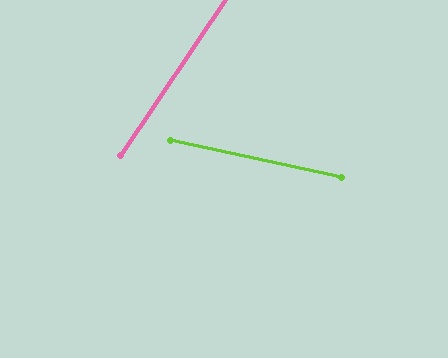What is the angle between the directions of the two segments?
Approximately 69 degrees.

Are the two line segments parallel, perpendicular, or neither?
Neither parallel nor perpendicular — they differ by about 69°.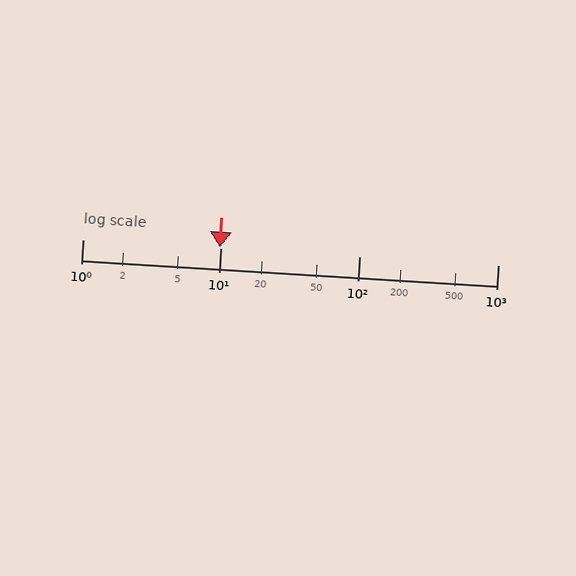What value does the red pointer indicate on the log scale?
The pointer indicates approximately 9.8.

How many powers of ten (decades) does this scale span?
The scale spans 3 decades, from 1 to 1000.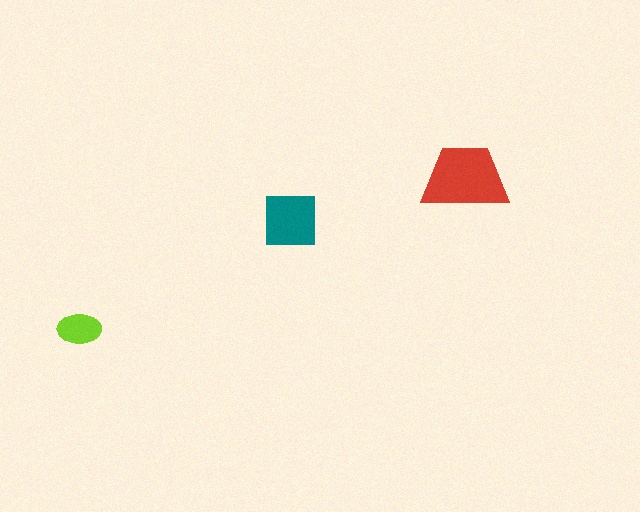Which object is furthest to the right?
The red trapezoid is rightmost.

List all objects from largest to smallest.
The red trapezoid, the teal square, the lime ellipse.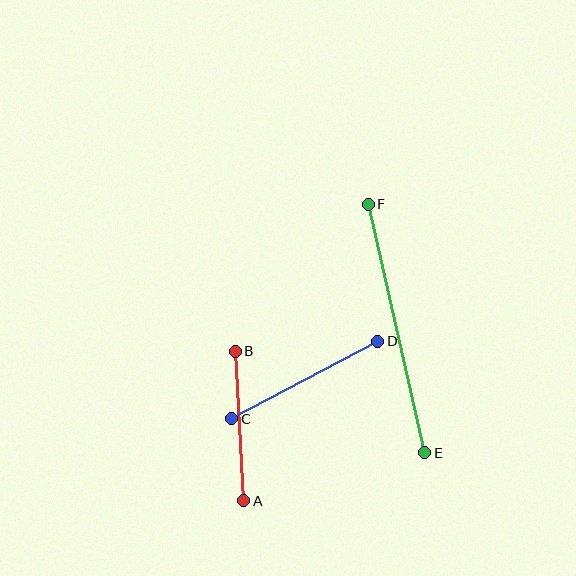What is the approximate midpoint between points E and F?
The midpoint is at approximately (396, 329) pixels.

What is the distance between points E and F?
The distance is approximately 255 pixels.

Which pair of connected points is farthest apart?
Points E and F are farthest apart.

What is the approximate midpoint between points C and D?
The midpoint is at approximately (305, 380) pixels.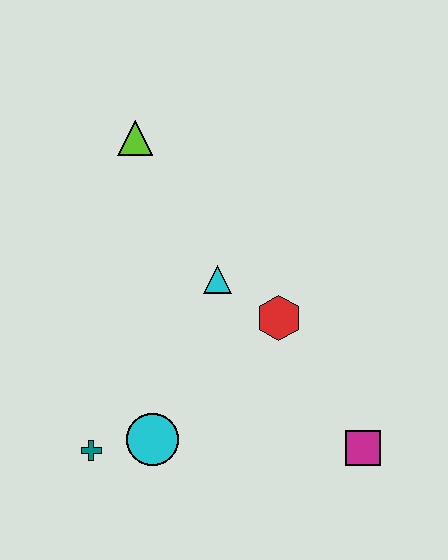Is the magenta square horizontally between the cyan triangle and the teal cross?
No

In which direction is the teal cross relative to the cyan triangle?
The teal cross is below the cyan triangle.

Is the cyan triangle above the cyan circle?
Yes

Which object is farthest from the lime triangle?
The magenta square is farthest from the lime triangle.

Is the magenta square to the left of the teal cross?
No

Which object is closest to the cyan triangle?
The red hexagon is closest to the cyan triangle.